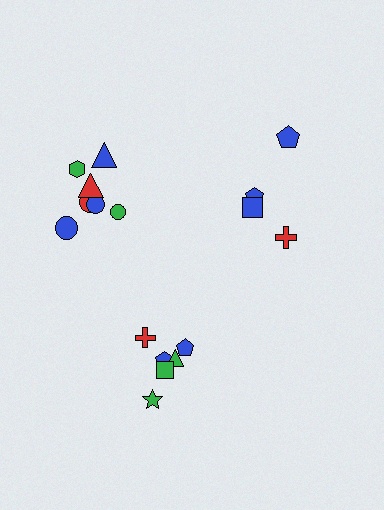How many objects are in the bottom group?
There are 6 objects.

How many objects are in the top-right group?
There are 4 objects.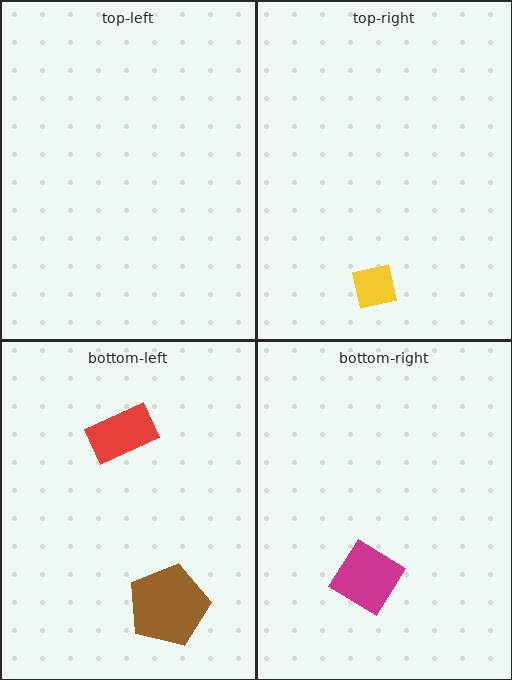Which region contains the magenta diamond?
The bottom-right region.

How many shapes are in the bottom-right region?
1.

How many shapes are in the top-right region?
1.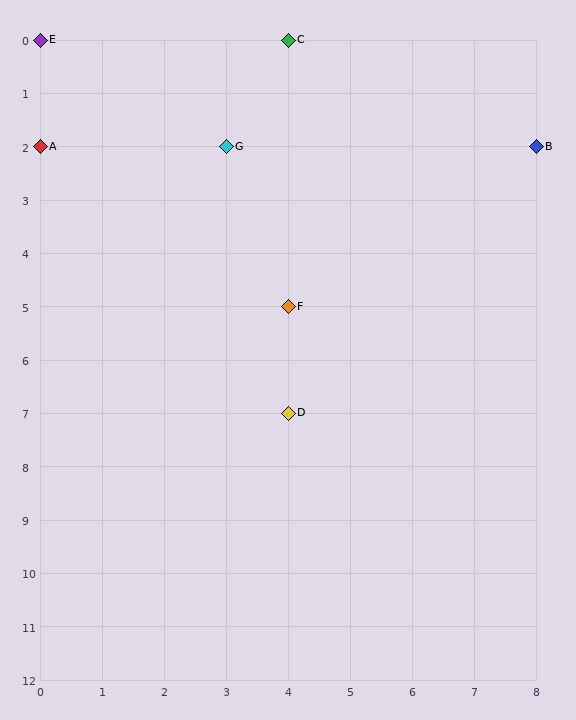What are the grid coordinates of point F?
Point F is at grid coordinates (4, 5).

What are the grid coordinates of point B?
Point B is at grid coordinates (8, 2).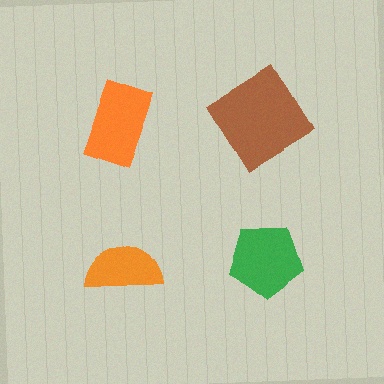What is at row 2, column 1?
An orange semicircle.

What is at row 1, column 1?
An orange rectangle.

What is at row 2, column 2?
A green pentagon.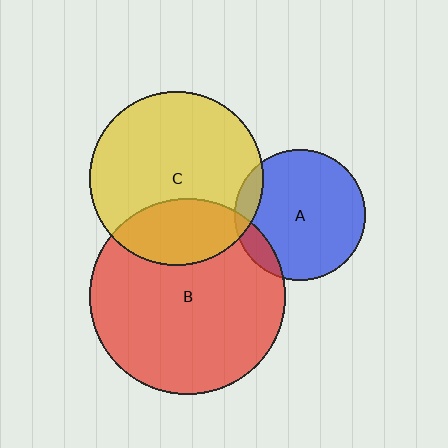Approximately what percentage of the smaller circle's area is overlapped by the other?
Approximately 10%.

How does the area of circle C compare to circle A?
Approximately 1.8 times.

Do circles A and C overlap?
Yes.